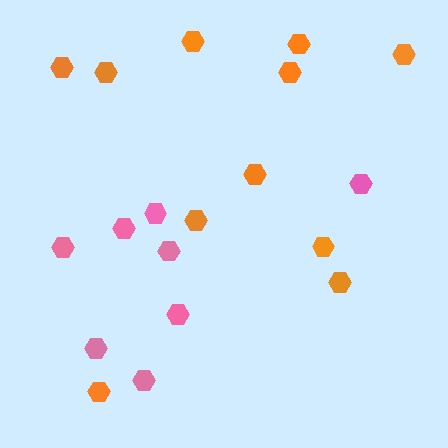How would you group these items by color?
There are 2 groups: one group of pink hexagons (8) and one group of orange hexagons (11).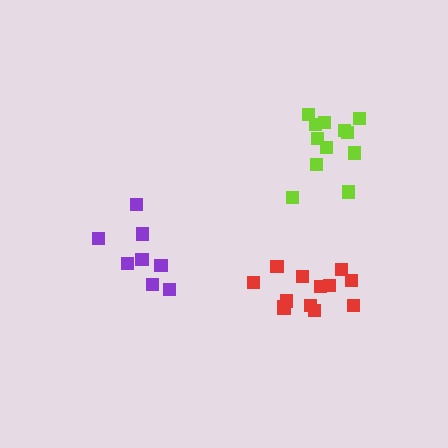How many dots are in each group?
Group 1: 8 dots, Group 2: 13 dots, Group 3: 12 dots (33 total).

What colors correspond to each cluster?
The clusters are colored: purple, red, lime.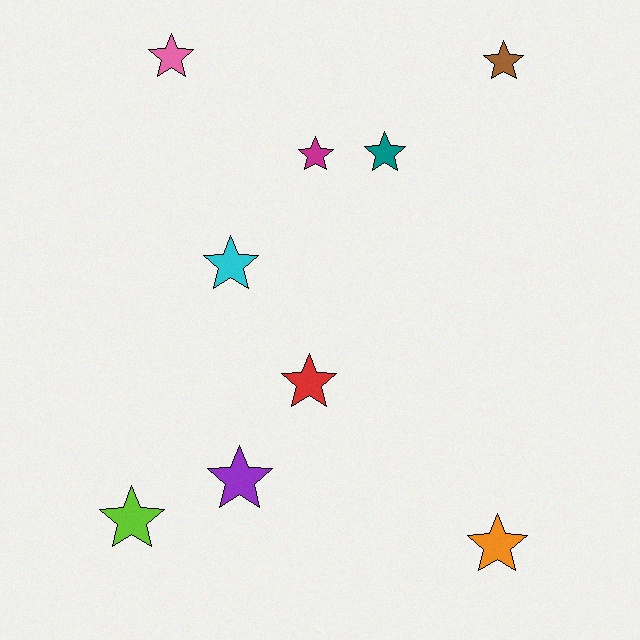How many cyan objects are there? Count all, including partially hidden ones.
There is 1 cyan object.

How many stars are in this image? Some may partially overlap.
There are 9 stars.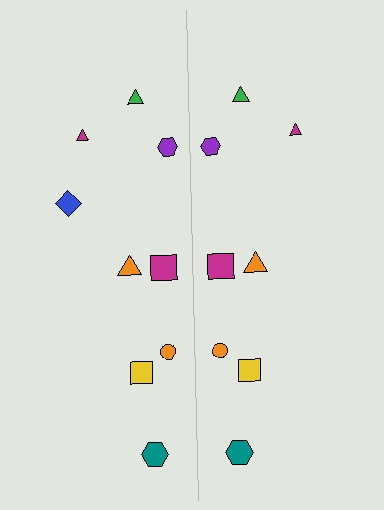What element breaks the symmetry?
A blue diamond is missing from the right side.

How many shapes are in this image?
There are 17 shapes in this image.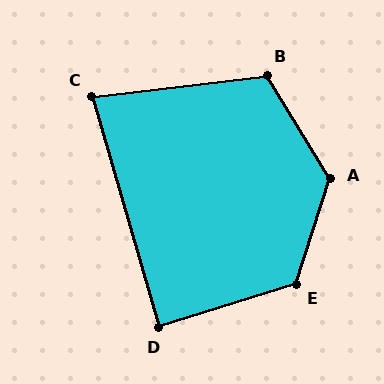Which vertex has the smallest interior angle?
C, at approximately 80 degrees.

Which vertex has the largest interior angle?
A, at approximately 131 degrees.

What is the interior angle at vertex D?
Approximately 89 degrees (approximately right).